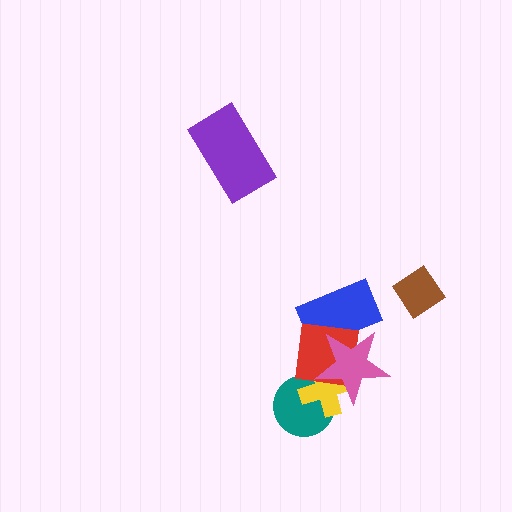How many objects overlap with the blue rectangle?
2 objects overlap with the blue rectangle.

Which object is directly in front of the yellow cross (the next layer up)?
The red square is directly in front of the yellow cross.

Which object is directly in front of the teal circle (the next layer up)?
The yellow cross is directly in front of the teal circle.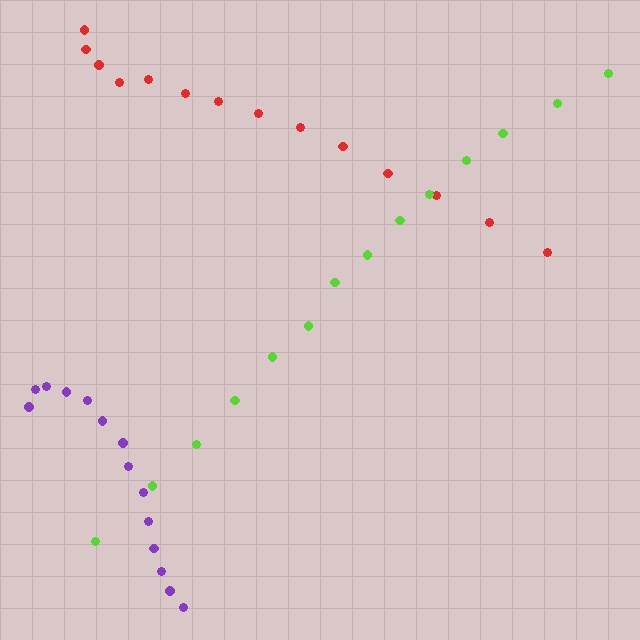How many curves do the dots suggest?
There are 3 distinct paths.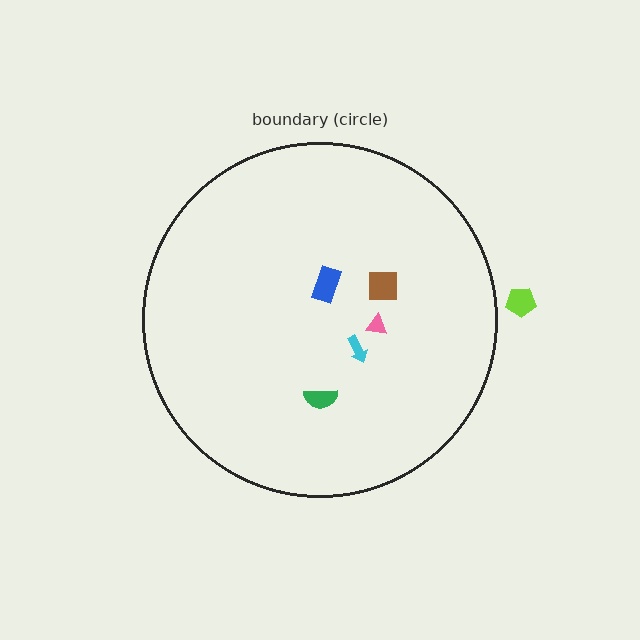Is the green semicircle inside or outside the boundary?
Inside.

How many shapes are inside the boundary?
5 inside, 1 outside.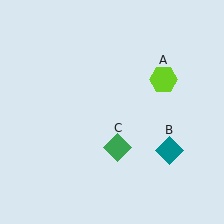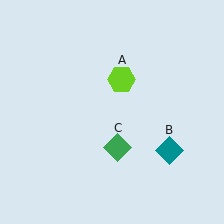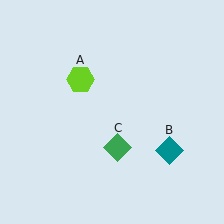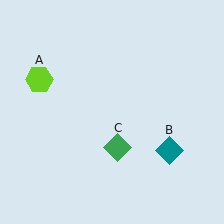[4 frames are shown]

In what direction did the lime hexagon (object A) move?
The lime hexagon (object A) moved left.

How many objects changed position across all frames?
1 object changed position: lime hexagon (object A).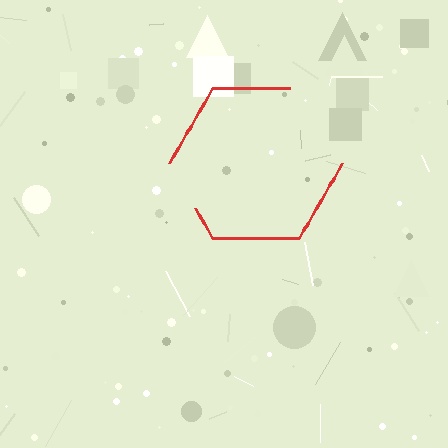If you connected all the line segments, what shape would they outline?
They would outline a hexagon.